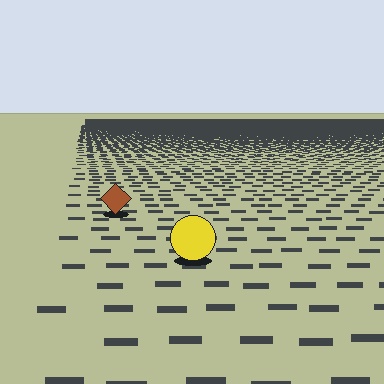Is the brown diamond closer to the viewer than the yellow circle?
No. The yellow circle is closer — you can tell from the texture gradient: the ground texture is coarser near it.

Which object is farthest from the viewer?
The brown diamond is farthest from the viewer. It appears smaller and the ground texture around it is denser.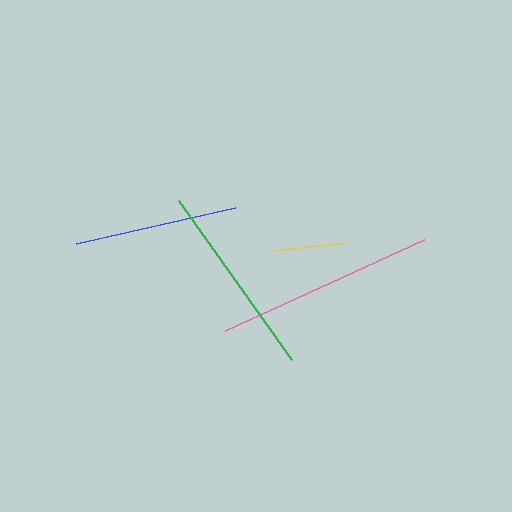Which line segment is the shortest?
The yellow line is the shortest at approximately 74 pixels.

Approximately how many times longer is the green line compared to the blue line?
The green line is approximately 1.2 times the length of the blue line.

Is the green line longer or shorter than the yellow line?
The green line is longer than the yellow line.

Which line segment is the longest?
The pink line is the longest at approximately 219 pixels.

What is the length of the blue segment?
The blue segment is approximately 164 pixels long.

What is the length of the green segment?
The green segment is approximately 195 pixels long.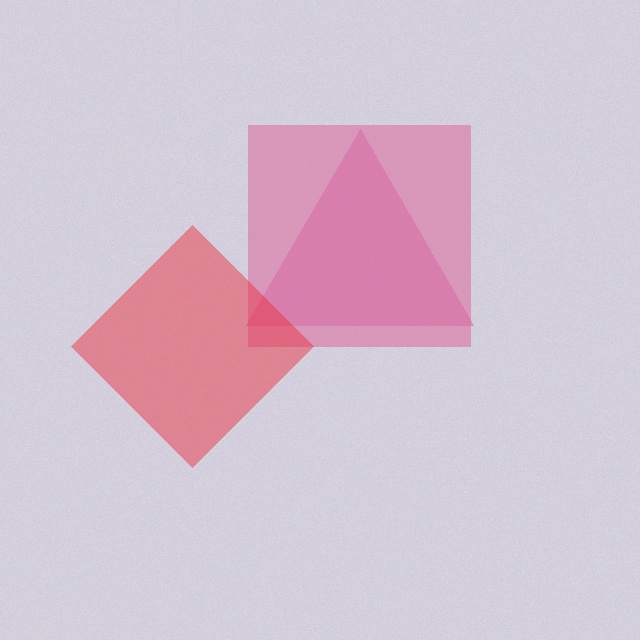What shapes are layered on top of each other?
The layered shapes are: a magenta triangle, a pink square, a red diamond.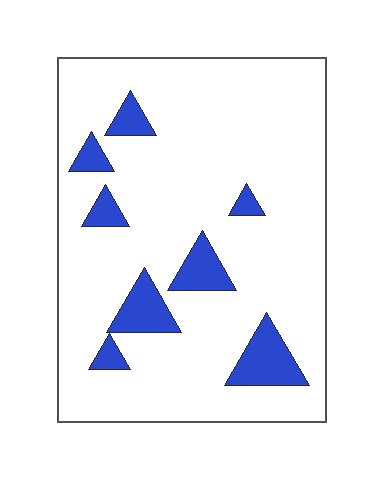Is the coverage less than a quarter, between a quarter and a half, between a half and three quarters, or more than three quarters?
Less than a quarter.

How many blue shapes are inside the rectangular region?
8.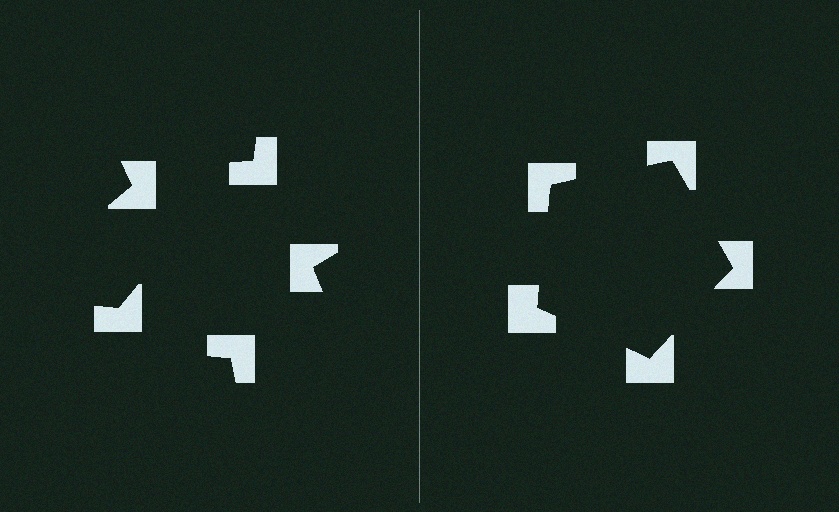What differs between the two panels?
The notched squares are positioned identically on both sides; only the wedge orientations differ. On the right they align to a pentagon; on the left they are misaligned.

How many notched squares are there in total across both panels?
10 — 5 on each side.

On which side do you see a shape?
An illusory pentagon appears on the right side. On the left side the wedge cuts are rotated, so no coherent shape forms.